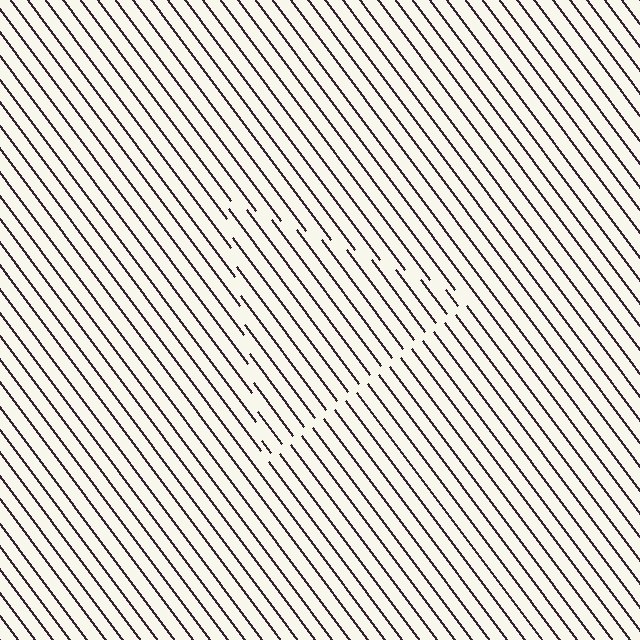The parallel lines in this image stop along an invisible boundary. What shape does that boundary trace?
An illusory triangle. The interior of the shape contains the same grating, shifted by half a period — the contour is defined by the phase discontinuity where line-ends from the inner and outer gratings abut.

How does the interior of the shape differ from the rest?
The interior of the shape contains the same grating, shifted by half a period — the contour is defined by the phase discontinuity where line-ends from the inner and outer gratings abut.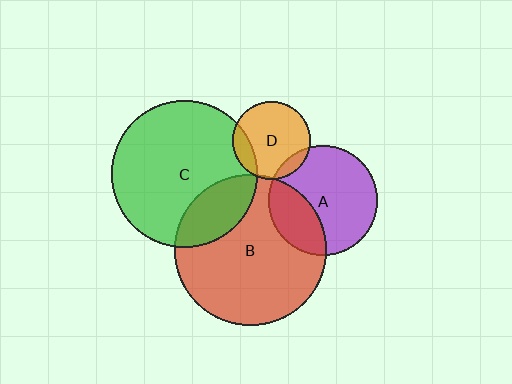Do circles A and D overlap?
Yes.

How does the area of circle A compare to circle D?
Approximately 1.9 times.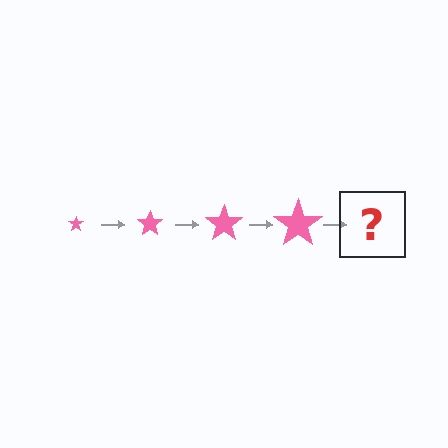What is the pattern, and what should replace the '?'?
The pattern is that the star gets progressively larger each step. The '?' should be a pink star, larger than the previous one.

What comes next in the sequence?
The next element should be a pink star, larger than the previous one.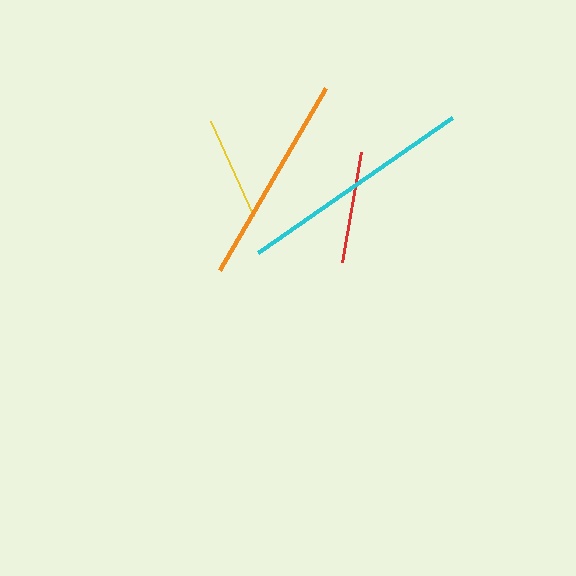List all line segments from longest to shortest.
From longest to shortest: cyan, orange, red, yellow.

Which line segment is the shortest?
The yellow line is the shortest at approximately 104 pixels.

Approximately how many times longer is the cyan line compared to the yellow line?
The cyan line is approximately 2.3 times the length of the yellow line.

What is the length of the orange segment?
The orange segment is approximately 210 pixels long.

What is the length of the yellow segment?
The yellow segment is approximately 104 pixels long.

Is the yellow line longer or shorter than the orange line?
The orange line is longer than the yellow line.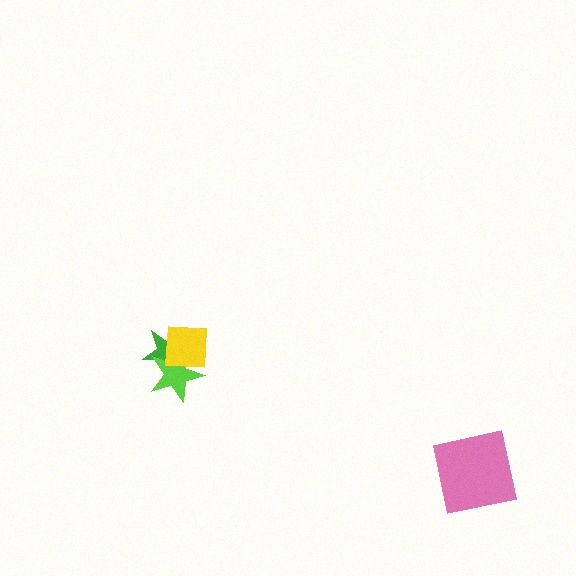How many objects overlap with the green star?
2 objects overlap with the green star.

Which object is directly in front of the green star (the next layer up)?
The lime star is directly in front of the green star.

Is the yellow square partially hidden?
No, no other shape covers it.